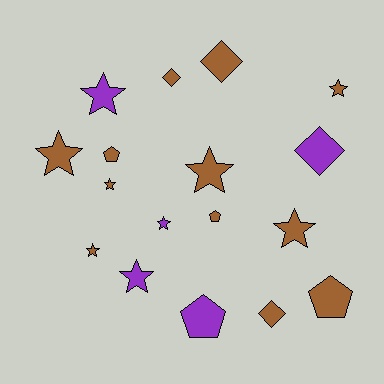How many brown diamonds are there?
There are 3 brown diamonds.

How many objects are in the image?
There are 17 objects.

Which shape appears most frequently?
Star, with 9 objects.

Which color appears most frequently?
Brown, with 12 objects.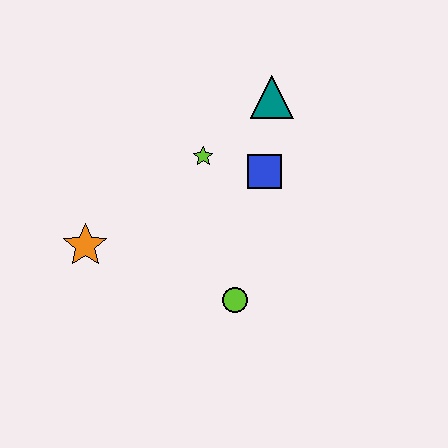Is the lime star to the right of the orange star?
Yes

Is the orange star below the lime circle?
No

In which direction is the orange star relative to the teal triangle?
The orange star is to the left of the teal triangle.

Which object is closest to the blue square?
The lime star is closest to the blue square.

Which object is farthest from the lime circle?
The teal triangle is farthest from the lime circle.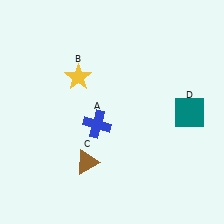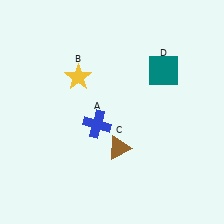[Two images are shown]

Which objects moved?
The objects that moved are: the brown triangle (C), the teal square (D).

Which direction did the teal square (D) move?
The teal square (D) moved up.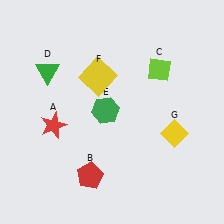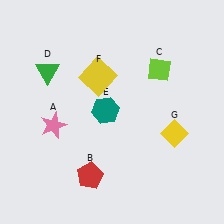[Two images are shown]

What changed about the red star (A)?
In Image 1, A is red. In Image 2, it changed to pink.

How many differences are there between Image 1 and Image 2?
There are 2 differences between the two images.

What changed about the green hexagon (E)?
In Image 1, E is green. In Image 2, it changed to teal.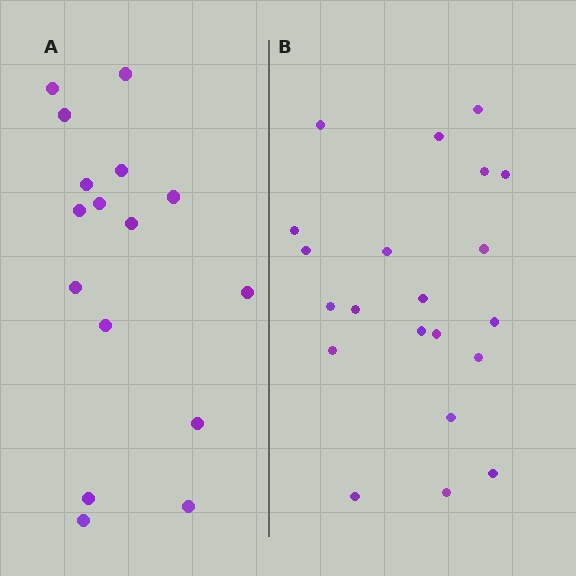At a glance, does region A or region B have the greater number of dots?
Region B (the right region) has more dots.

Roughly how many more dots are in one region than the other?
Region B has about 5 more dots than region A.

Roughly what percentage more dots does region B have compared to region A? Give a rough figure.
About 30% more.